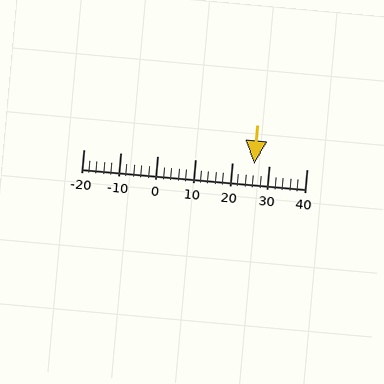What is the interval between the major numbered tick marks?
The major tick marks are spaced 10 units apart.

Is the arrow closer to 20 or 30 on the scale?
The arrow is closer to 30.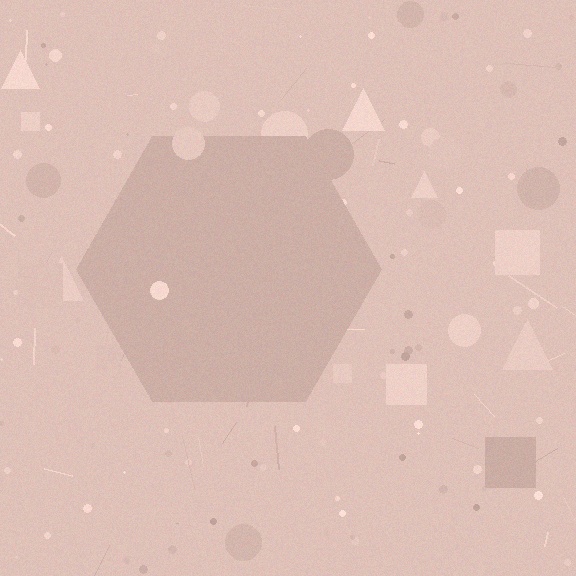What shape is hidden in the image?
A hexagon is hidden in the image.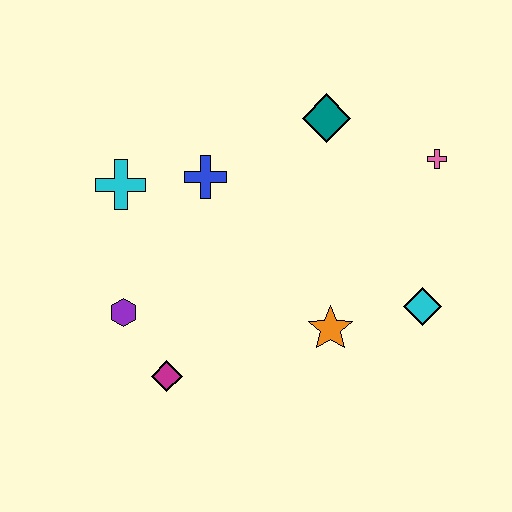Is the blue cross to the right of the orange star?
No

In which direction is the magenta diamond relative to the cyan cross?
The magenta diamond is below the cyan cross.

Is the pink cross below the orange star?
No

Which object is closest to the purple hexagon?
The magenta diamond is closest to the purple hexagon.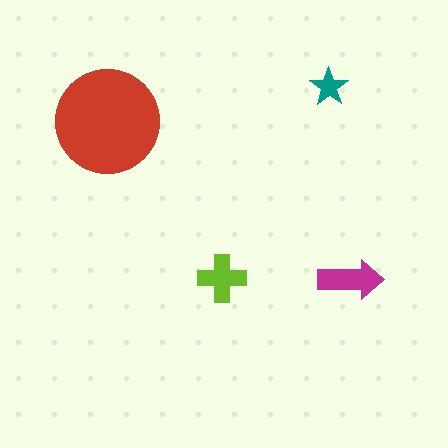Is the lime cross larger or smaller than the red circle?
Smaller.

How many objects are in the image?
There are 4 objects in the image.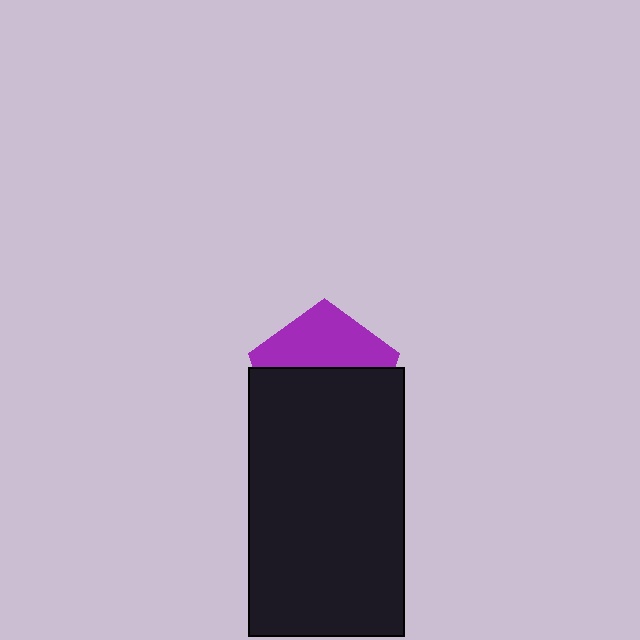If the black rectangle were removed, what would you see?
You would see the complete purple pentagon.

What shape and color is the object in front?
The object in front is a black rectangle.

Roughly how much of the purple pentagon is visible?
A small part of it is visible (roughly 41%).